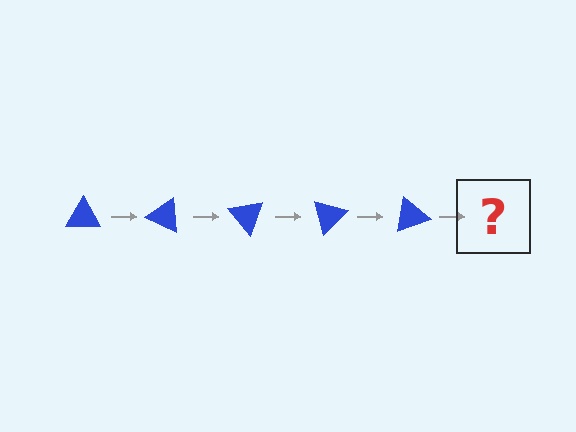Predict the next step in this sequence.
The next step is a blue triangle rotated 125 degrees.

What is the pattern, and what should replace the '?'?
The pattern is that the triangle rotates 25 degrees each step. The '?' should be a blue triangle rotated 125 degrees.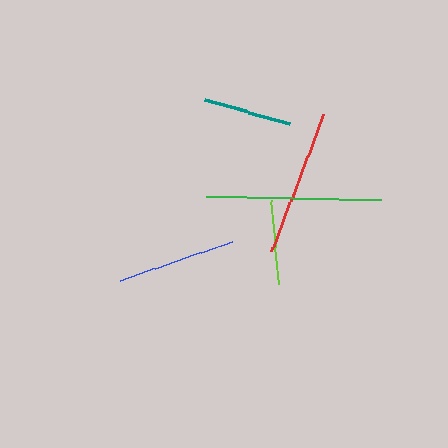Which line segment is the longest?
The green line is the longest at approximately 175 pixels.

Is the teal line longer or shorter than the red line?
The red line is longer than the teal line.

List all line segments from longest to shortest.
From longest to shortest: green, red, blue, teal, lime.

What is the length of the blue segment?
The blue segment is approximately 119 pixels long.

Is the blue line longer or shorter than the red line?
The red line is longer than the blue line.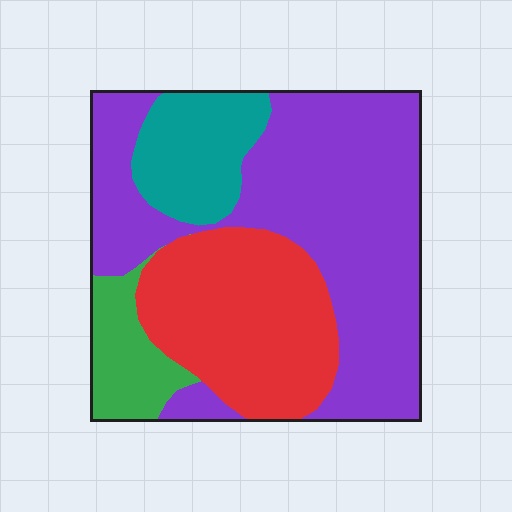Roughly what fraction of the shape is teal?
Teal takes up about one eighth (1/8) of the shape.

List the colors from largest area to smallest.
From largest to smallest: purple, red, teal, green.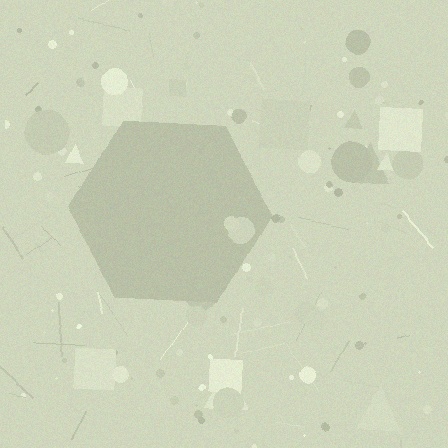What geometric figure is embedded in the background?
A hexagon is embedded in the background.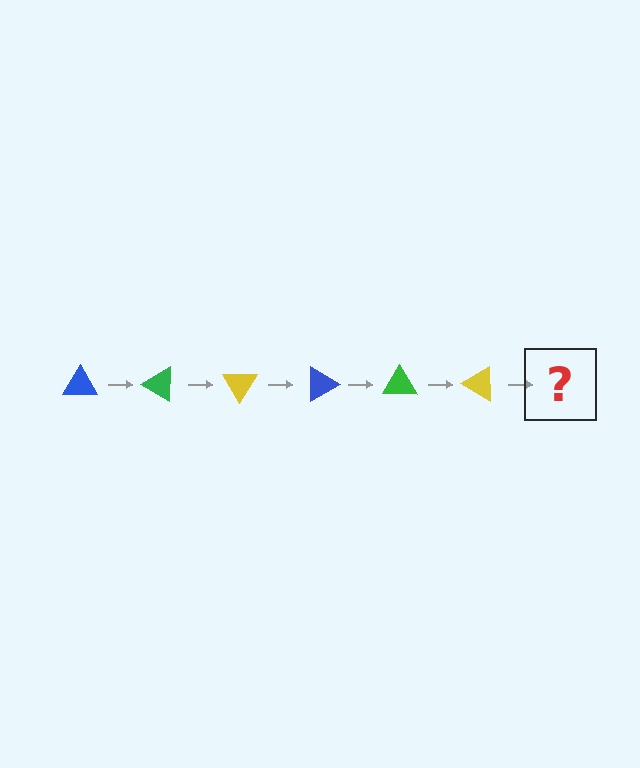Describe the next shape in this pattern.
It should be a blue triangle, rotated 180 degrees from the start.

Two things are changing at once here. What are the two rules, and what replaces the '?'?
The two rules are that it rotates 30 degrees each step and the color cycles through blue, green, and yellow. The '?' should be a blue triangle, rotated 180 degrees from the start.